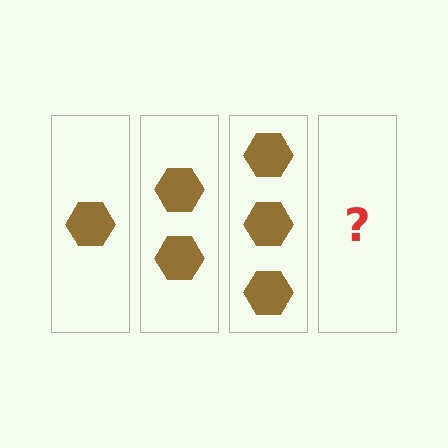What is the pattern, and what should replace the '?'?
The pattern is that each step adds one more hexagon. The '?' should be 4 hexagons.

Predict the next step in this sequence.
The next step is 4 hexagons.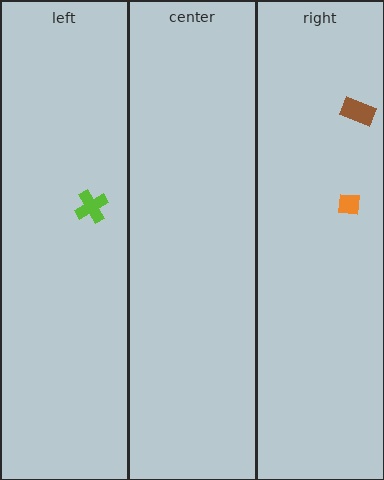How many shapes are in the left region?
1.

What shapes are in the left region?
The lime cross.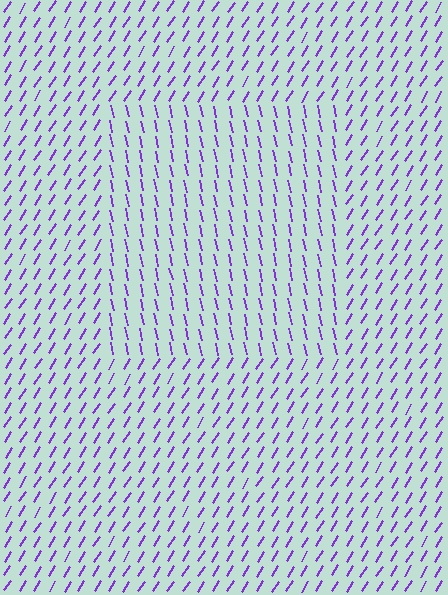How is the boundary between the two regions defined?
The boundary is defined purely by a change in line orientation (approximately 45 degrees difference). All lines are the same color and thickness.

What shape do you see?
I see a rectangle.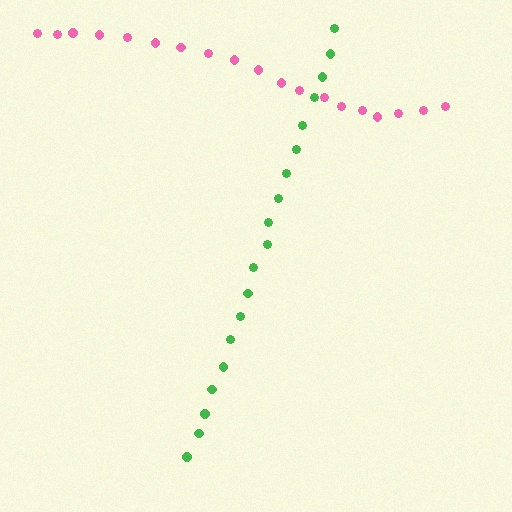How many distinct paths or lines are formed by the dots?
There are 2 distinct paths.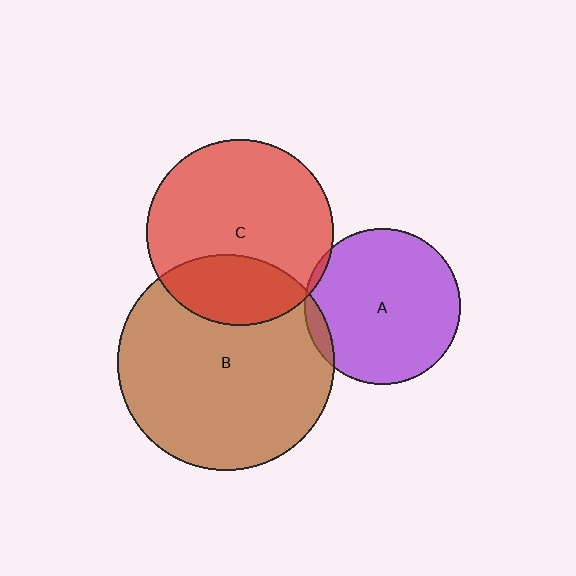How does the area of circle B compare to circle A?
Approximately 1.9 times.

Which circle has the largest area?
Circle B (brown).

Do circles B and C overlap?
Yes.